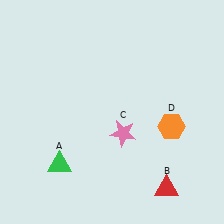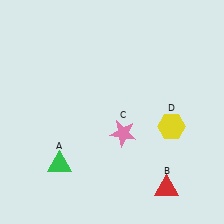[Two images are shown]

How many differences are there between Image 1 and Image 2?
There is 1 difference between the two images.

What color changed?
The hexagon (D) changed from orange in Image 1 to yellow in Image 2.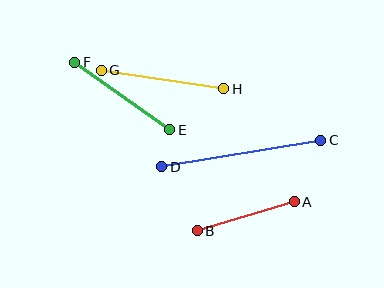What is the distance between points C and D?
The distance is approximately 162 pixels.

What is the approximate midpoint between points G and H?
The midpoint is at approximately (162, 79) pixels.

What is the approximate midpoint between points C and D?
The midpoint is at approximately (241, 153) pixels.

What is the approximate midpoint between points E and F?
The midpoint is at approximately (122, 96) pixels.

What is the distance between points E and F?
The distance is approximately 117 pixels.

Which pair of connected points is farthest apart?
Points C and D are farthest apart.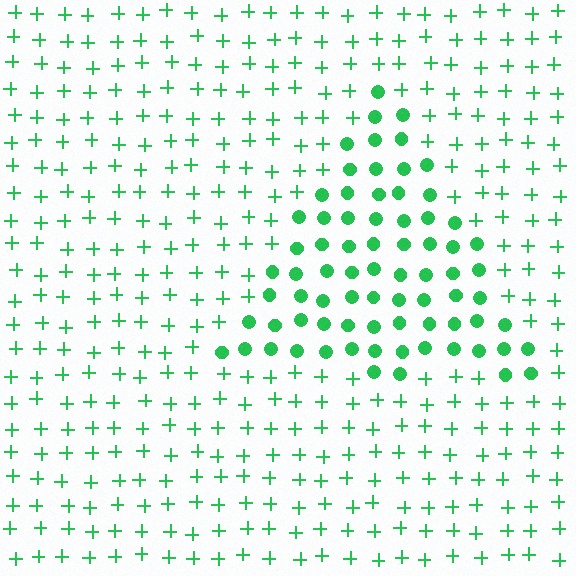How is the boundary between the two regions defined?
The boundary is defined by a change in element shape: circles inside vs. plus signs outside. All elements share the same color and spacing.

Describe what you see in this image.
The image is filled with small green elements arranged in a uniform grid. A triangle-shaped region contains circles, while the surrounding area contains plus signs. The boundary is defined purely by the change in element shape.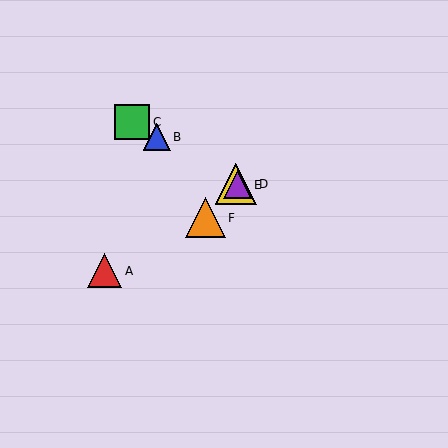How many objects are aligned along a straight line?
4 objects (B, C, D, E) are aligned along a straight line.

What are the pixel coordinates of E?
Object E is at (237, 185).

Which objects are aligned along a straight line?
Objects B, C, D, E are aligned along a straight line.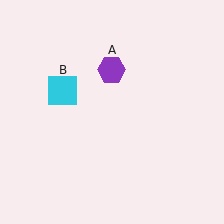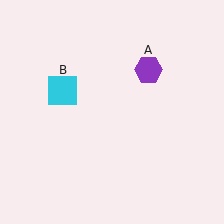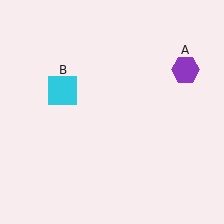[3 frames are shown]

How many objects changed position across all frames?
1 object changed position: purple hexagon (object A).